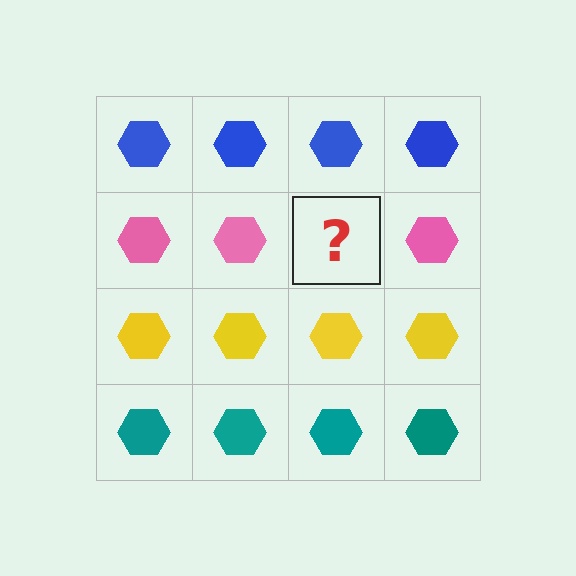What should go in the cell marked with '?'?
The missing cell should contain a pink hexagon.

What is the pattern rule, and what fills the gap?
The rule is that each row has a consistent color. The gap should be filled with a pink hexagon.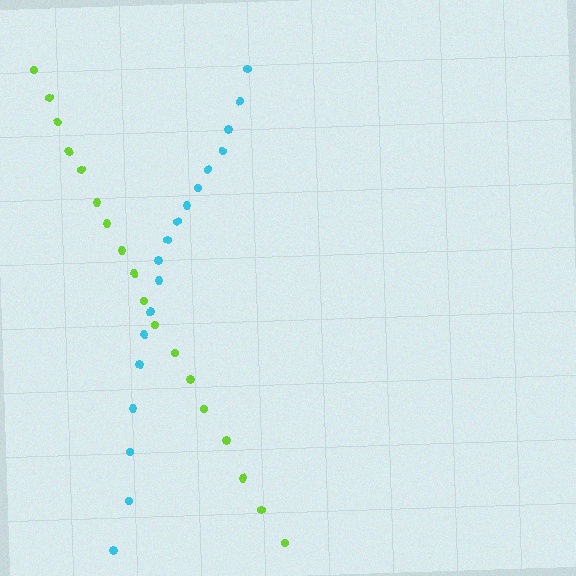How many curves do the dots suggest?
There are 2 distinct paths.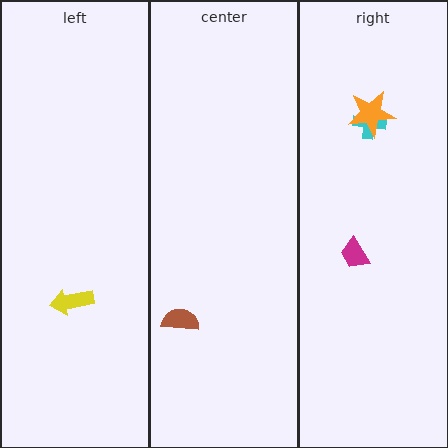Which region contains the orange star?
The right region.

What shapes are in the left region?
The yellow arrow.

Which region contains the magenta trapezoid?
The right region.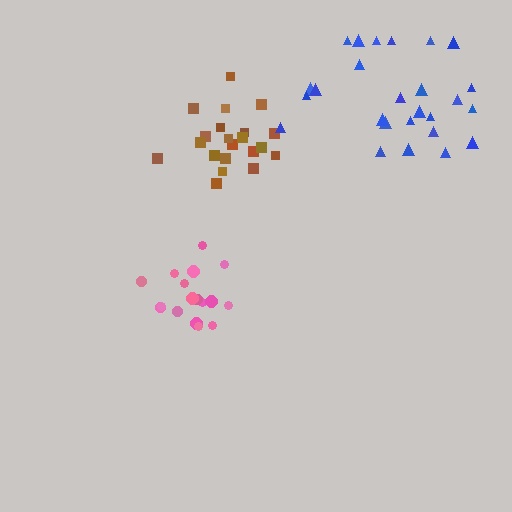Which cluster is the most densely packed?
Brown.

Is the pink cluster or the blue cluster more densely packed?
Pink.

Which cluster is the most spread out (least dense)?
Blue.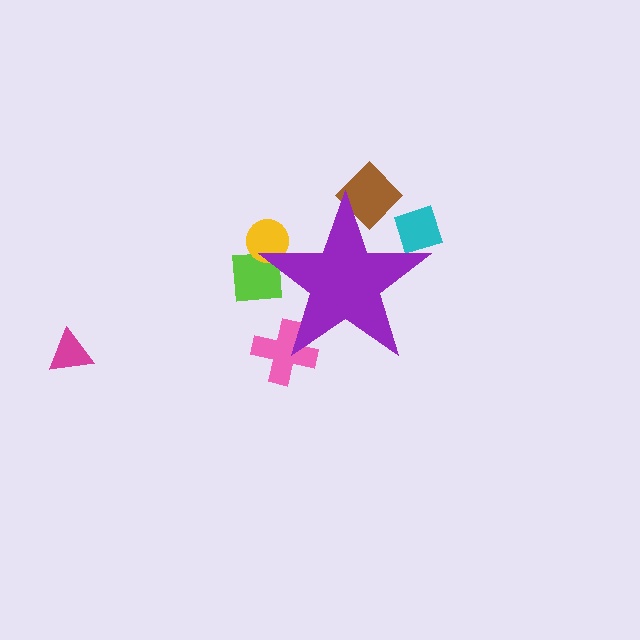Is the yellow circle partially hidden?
Yes, the yellow circle is partially hidden behind the purple star.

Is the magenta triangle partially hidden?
No, the magenta triangle is fully visible.